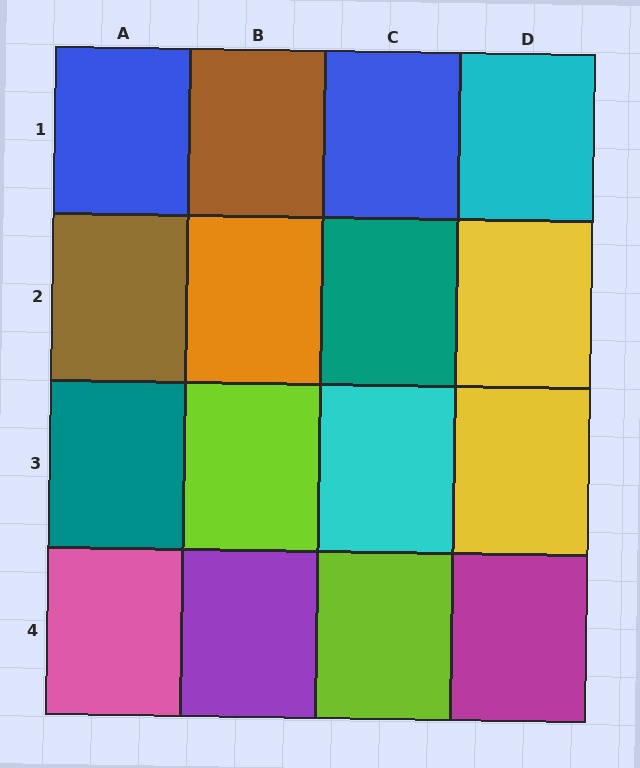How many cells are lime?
2 cells are lime.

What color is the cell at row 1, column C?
Blue.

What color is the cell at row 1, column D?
Cyan.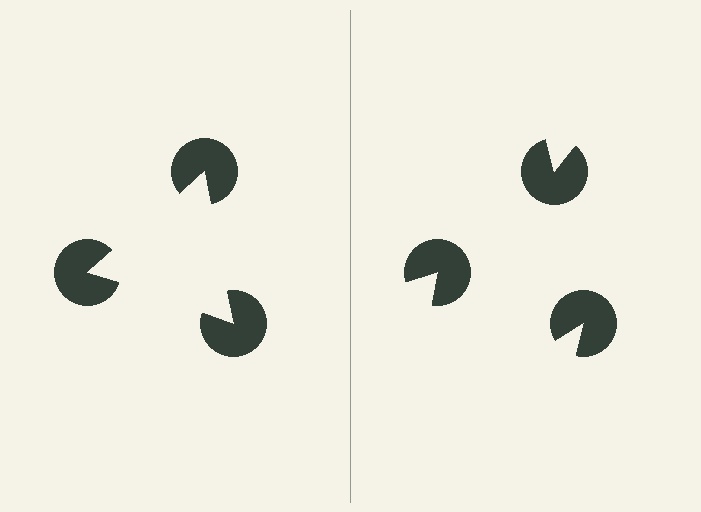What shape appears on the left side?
An illusory triangle.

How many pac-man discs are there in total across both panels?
6 — 3 on each side.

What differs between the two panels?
The pac-man discs are positioned identically on both sides; only the wedge orientations differ. On the left they align to a triangle; on the right they are misaligned.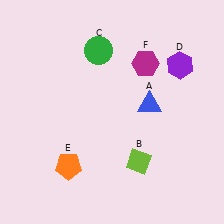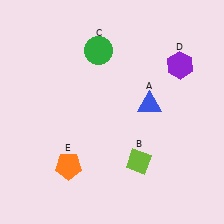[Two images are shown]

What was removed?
The magenta hexagon (F) was removed in Image 2.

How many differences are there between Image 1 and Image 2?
There is 1 difference between the two images.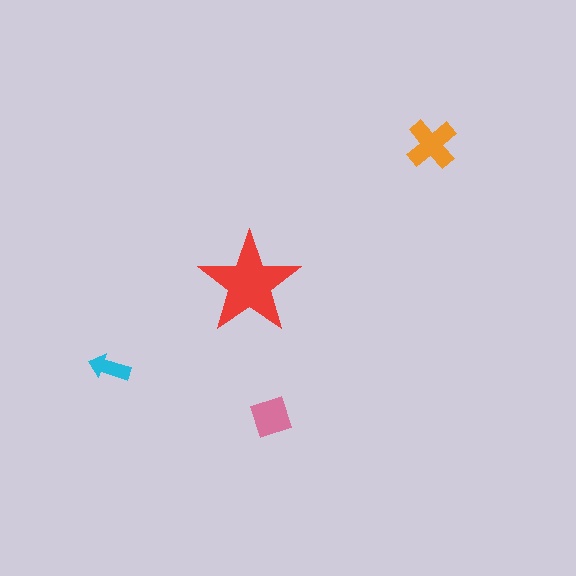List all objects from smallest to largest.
The cyan arrow, the pink square, the orange cross, the red star.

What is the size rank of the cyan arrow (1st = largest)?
4th.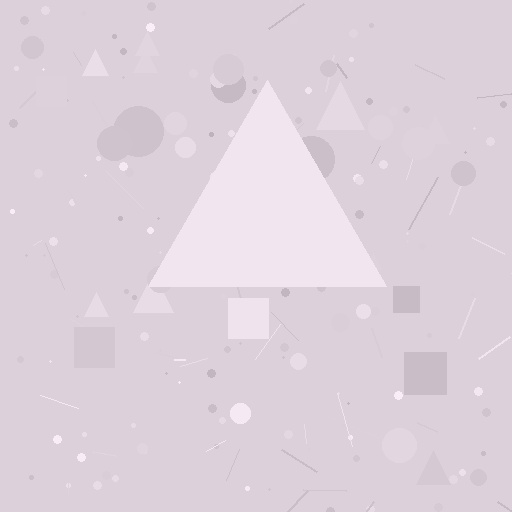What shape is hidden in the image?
A triangle is hidden in the image.